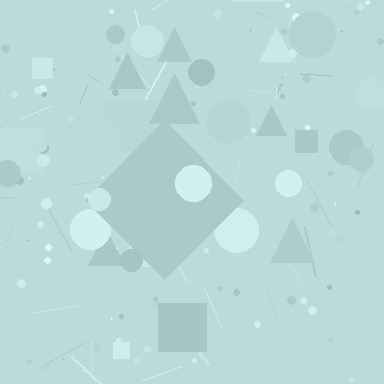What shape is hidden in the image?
A diamond is hidden in the image.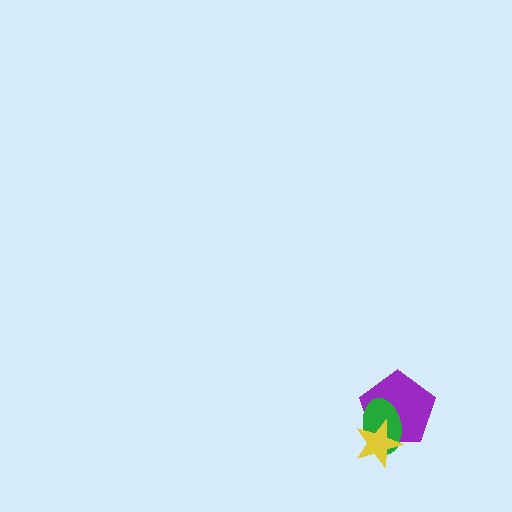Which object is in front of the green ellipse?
The yellow star is in front of the green ellipse.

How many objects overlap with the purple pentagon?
2 objects overlap with the purple pentagon.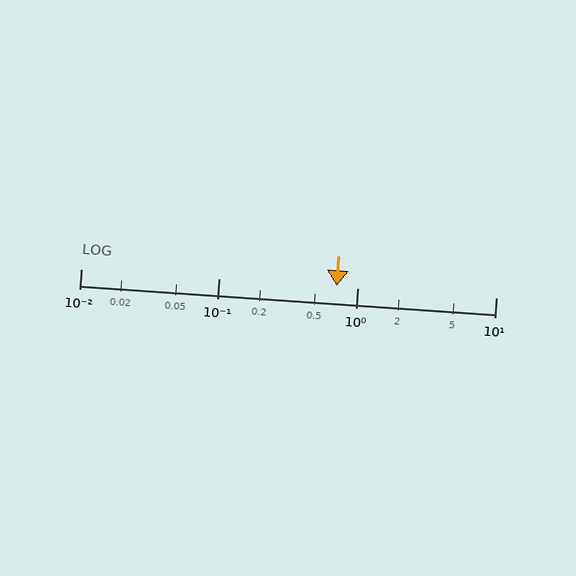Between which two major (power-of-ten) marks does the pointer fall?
The pointer is between 0.1 and 1.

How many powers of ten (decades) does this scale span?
The scale spans 3 decades, from 0.01 to 10.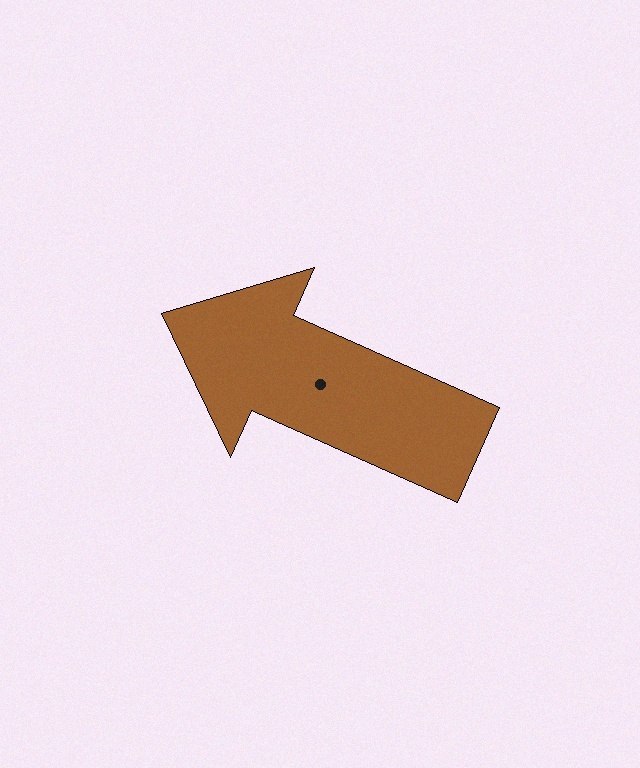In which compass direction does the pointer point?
Northwest.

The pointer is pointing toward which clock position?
Roughly 10 o'clock.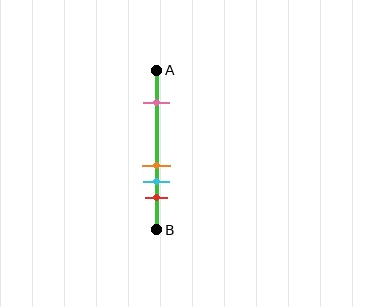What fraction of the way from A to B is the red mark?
The red mark is approximately 80% (0.8) of the way from A to B.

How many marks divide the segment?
There are 4 marks dividing the segment.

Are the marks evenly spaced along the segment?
No, the marks are not evenly spaced.